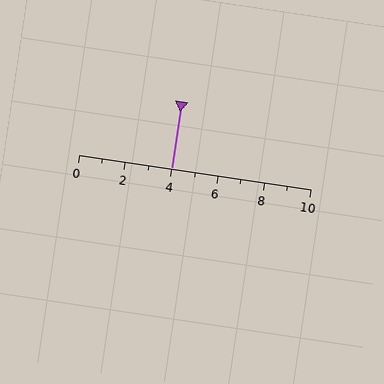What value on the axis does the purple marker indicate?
The marker indicates approximately 4.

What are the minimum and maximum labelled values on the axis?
The axis runs from 0 to 10.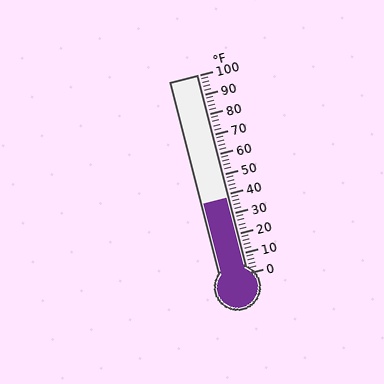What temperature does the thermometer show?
The thermometer shows approximately 38°F.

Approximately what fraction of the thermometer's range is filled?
The thermometer is filled to approximately 40% of its range.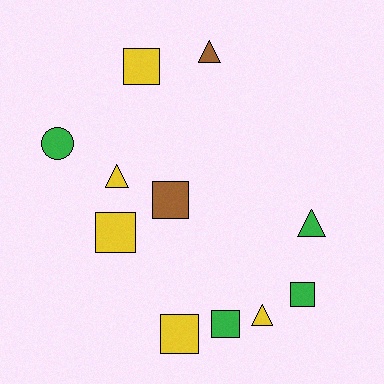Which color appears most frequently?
Yellow, with 5 objects.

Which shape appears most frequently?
Square, with 6 objects.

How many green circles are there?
There is 1 green circle.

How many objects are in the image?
There are 11 objects.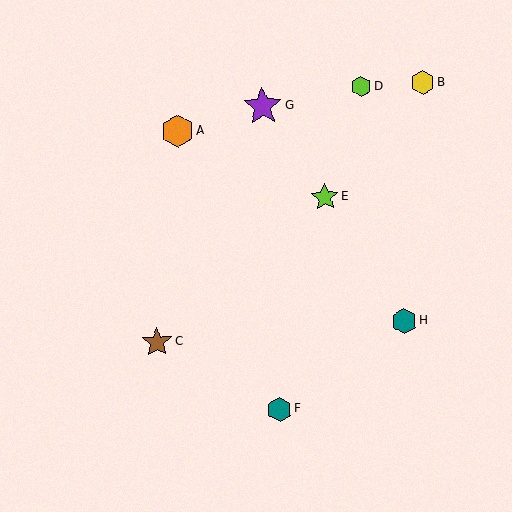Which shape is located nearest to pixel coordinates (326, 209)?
The lime star (labeled E) at (325, 197) is nearest to that location.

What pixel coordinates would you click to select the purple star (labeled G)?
Click at (263, 106) to select the purple star G.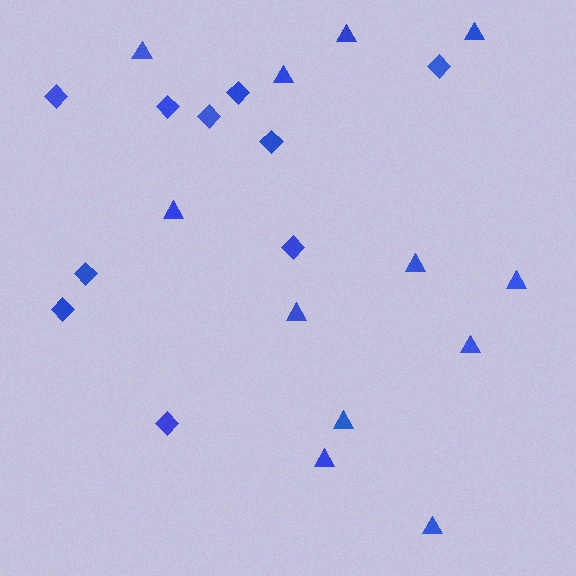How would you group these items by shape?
There are 2 groups: one group of diamonds (10) and one group of triangles (12).